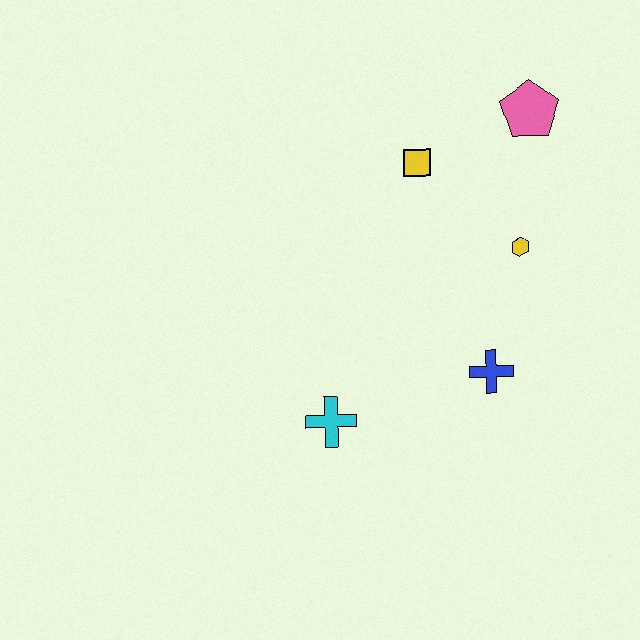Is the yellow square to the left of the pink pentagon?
Yes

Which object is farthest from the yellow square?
The cyan cross is farthest from the yellow square.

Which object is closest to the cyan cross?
The blue cross is closest to the cyan cross.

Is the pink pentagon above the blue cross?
Yes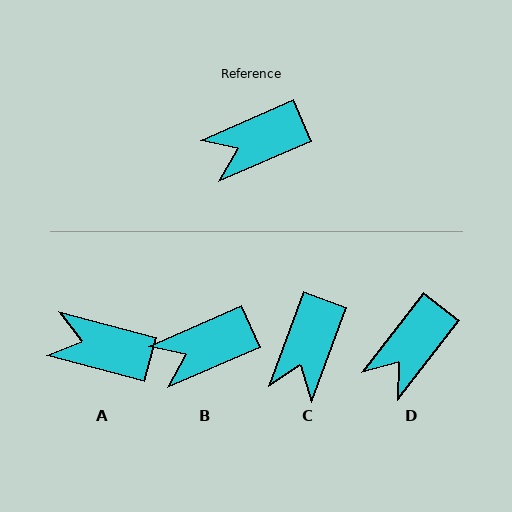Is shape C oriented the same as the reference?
No, it is off by about 46 degrees.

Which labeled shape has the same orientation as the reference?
B.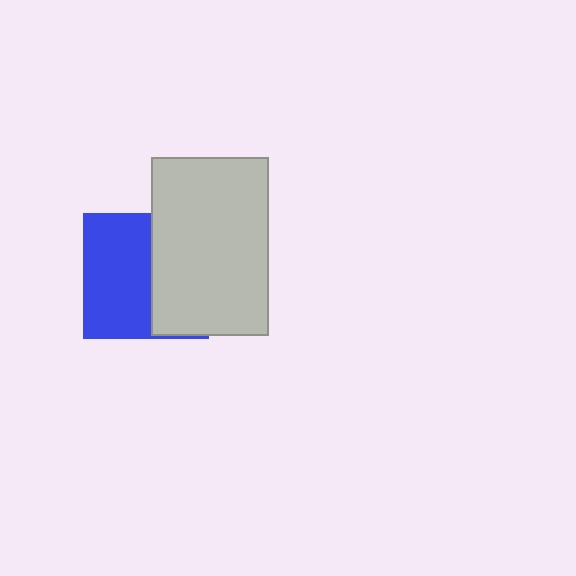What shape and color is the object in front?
The object in front is a light gray rectangle.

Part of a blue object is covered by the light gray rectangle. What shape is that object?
It is a square.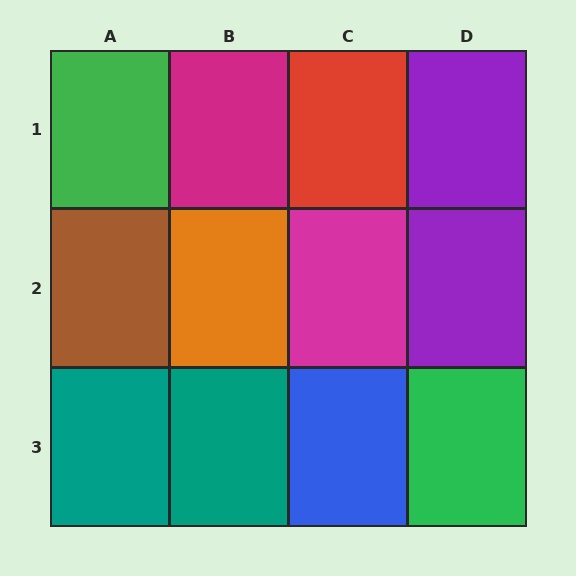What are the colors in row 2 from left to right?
Brown, orange, magenta, purple.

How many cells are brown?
1 cell is brown.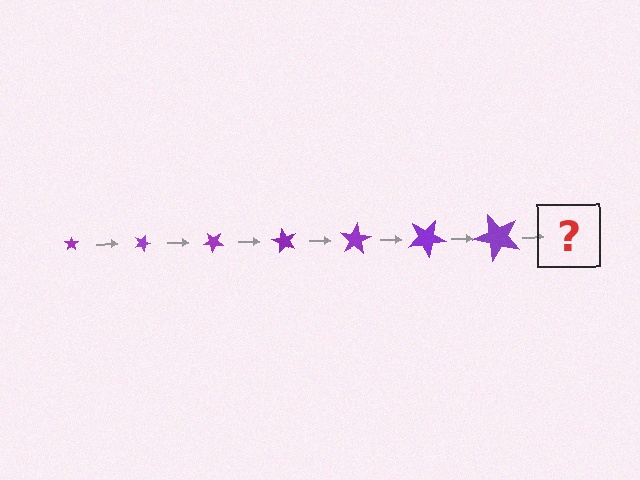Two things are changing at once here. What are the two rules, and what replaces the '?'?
The two rules are that the star grows larger each step and it rotates 20 degrees each step. The '?' should be a star, larger than the previous one and rotated 140 degrees from the start.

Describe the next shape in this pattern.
It should be a star, larger than the previous one and rotated 140 degrees from the start.